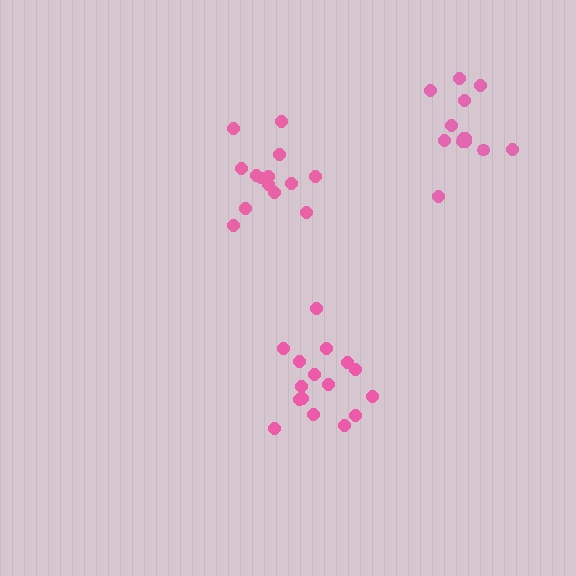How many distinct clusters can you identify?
There are 3 distinct clusters.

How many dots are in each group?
Group 1: 16 dots, Group 2: 14 dots, Group 3: 13 dots (43 total).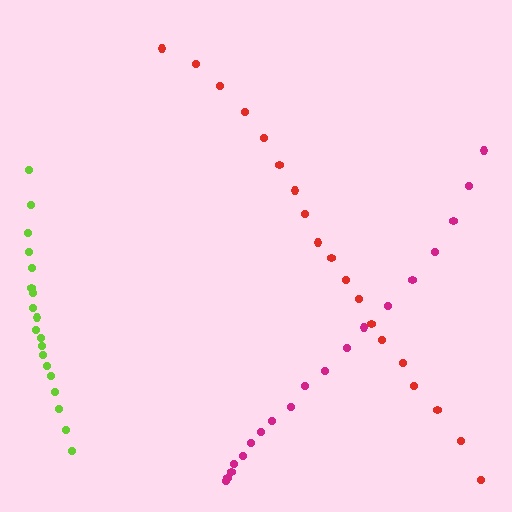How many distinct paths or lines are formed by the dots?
There are 3 distinct paths.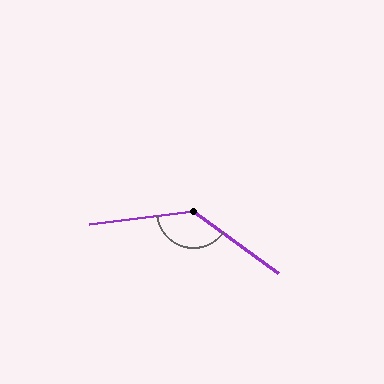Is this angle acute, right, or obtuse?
It is obtuse.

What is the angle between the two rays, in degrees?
Approximately 137 degrees.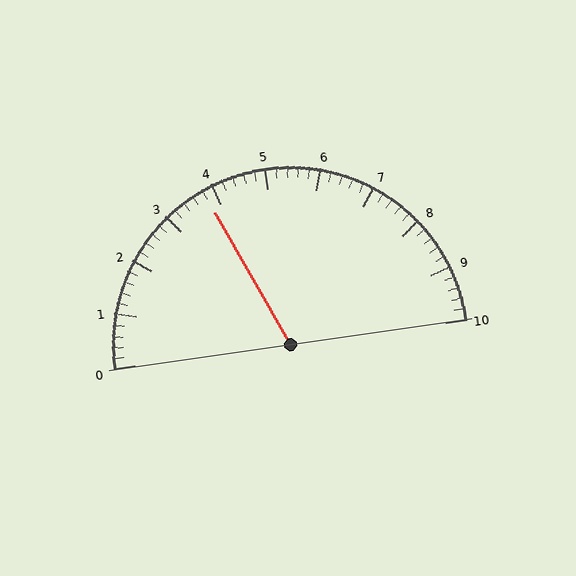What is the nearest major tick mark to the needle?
The nearest major tick mark is 4.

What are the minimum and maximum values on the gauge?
The gauge ranges from 0 to 10.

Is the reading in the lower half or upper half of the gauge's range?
The reading is in the lower half of the range (0 to 10).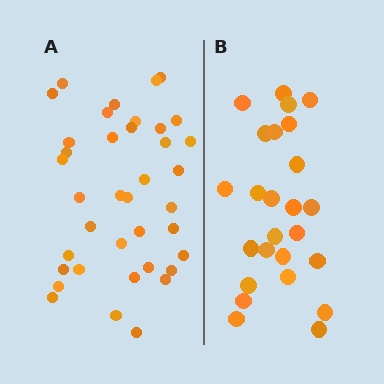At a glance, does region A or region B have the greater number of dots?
Region A (the left region) has more dots.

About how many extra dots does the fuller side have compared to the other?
Region A has approximately 15 more dots than region B.